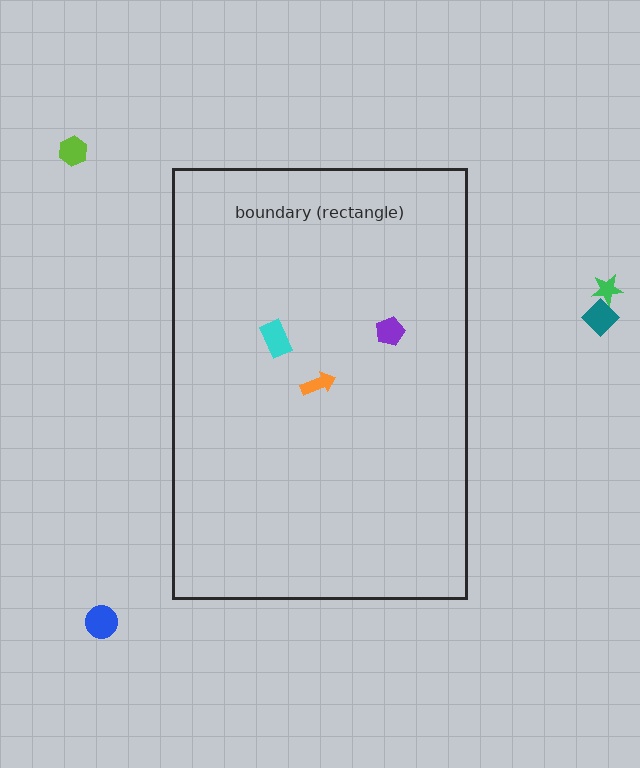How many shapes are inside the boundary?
3 inside, 4 outside.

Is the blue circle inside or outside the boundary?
Outside.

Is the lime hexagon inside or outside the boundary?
Outside.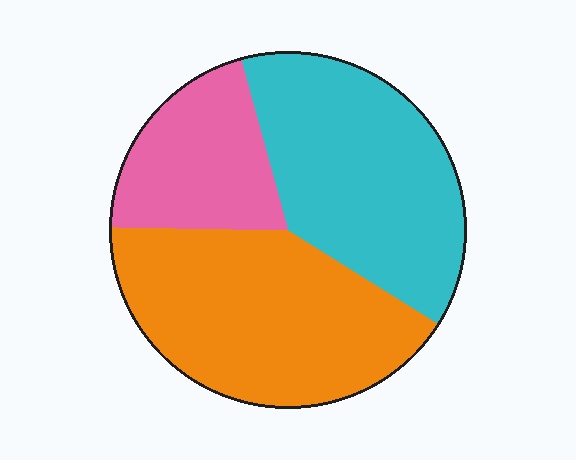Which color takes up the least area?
Pink, at roughly 20%.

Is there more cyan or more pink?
Cyan.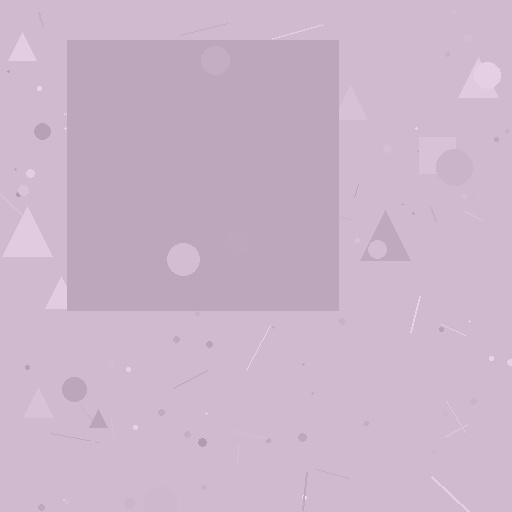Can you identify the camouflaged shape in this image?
The camouflaged shape is a square.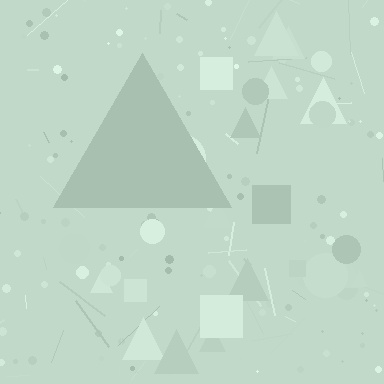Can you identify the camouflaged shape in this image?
The camouflaged shape is a triangle.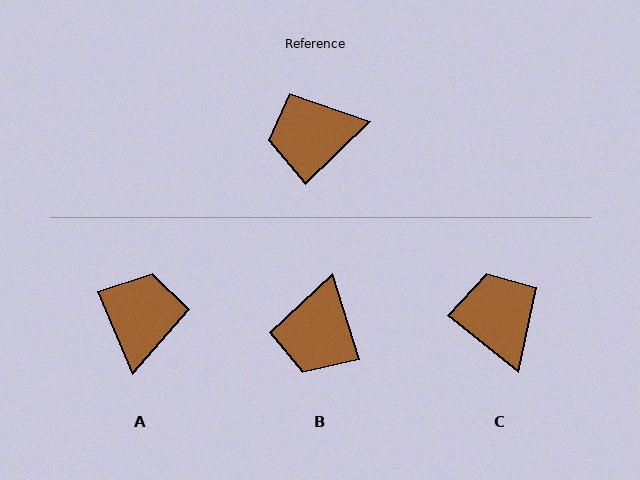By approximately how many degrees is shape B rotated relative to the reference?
Approximately 63 degrees counter-clockwise.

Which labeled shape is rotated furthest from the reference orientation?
A, about 112 degrees away.